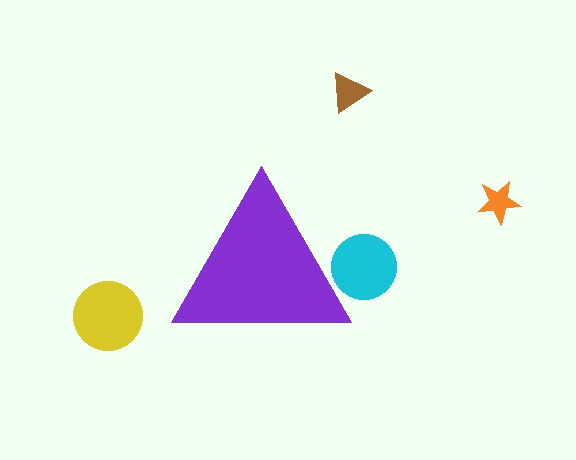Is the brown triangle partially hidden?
No, the brown triangle is fully visible.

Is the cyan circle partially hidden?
Yes, the cyan circle is partially hidden behind the purple triangle.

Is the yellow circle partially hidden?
No, the yellow circle is fully visible.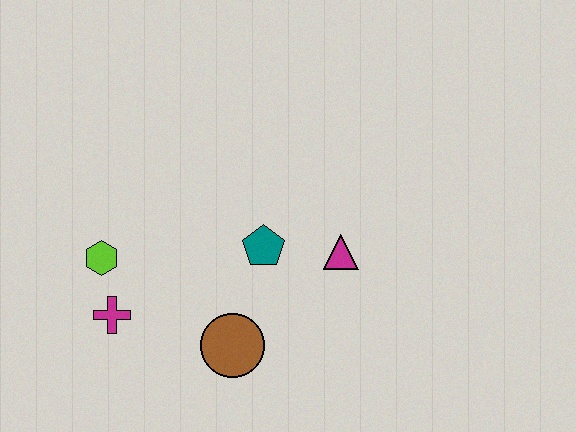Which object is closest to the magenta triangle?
The teal pentagon is closest to the magenta triangle.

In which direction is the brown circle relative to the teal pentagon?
The brown circle is below the teal pentagon.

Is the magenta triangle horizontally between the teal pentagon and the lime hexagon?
No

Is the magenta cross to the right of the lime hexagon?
Yes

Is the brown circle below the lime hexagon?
Yes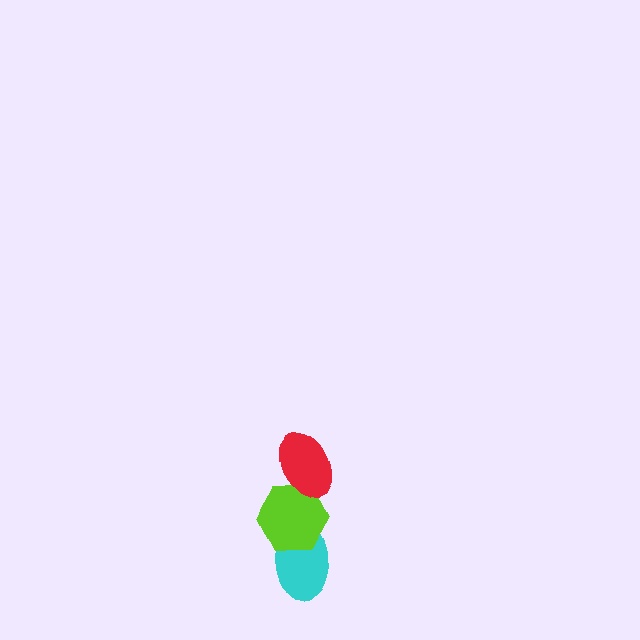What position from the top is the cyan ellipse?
The cyan ellipse is 3rd from the top.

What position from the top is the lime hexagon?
The lime hexagon is 2nd from the top.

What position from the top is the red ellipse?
The red ellipse is 1st from the top.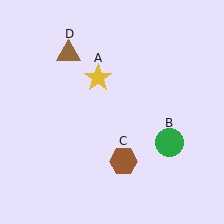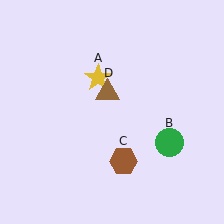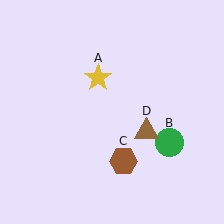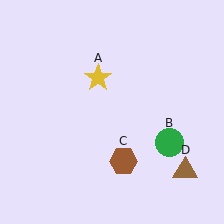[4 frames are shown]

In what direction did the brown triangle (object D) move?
The brown triangle (object D) moved down and to the right.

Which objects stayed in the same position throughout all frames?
Yellow star (object A) and green circle (object B) and brown hexagon (object C) remained stationary.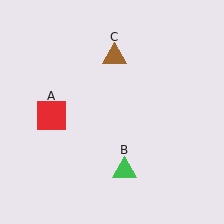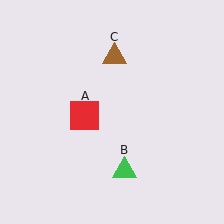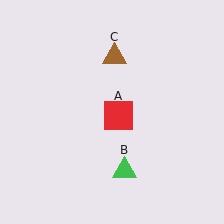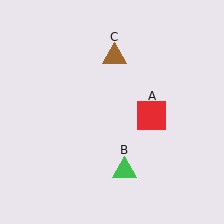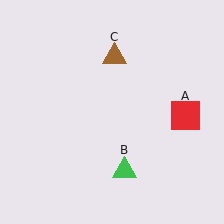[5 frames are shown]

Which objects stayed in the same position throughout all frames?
Green triangle (object B) and brown triangle (object C) remained stationary.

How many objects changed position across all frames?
1 object changed position: red square (object A).